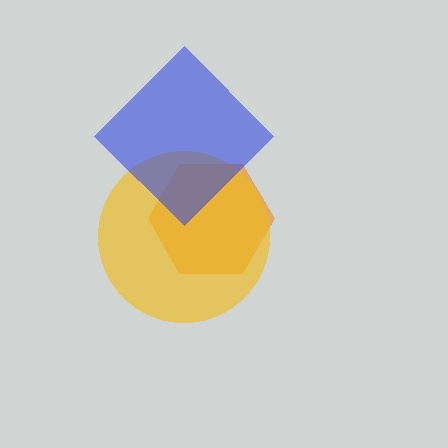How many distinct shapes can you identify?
There are 3 distinct shapes: an orange hexagon, a yellow circle, a blue diamond.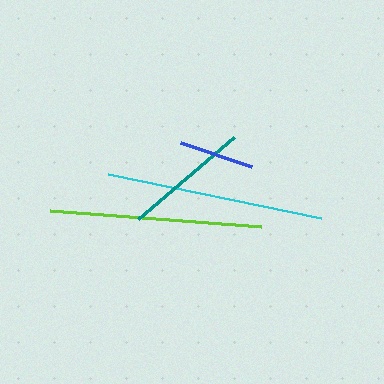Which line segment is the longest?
The cyan line is the longest at approximately 217 pixels.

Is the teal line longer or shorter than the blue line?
The teal line is longer than the blue line.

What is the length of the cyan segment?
The cyan segment is approximately 217 pixels long.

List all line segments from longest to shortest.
From longest to shortest: cyan, lime, teal, blue.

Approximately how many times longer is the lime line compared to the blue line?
The lime line is approximately 2.8 times the length of the blue line.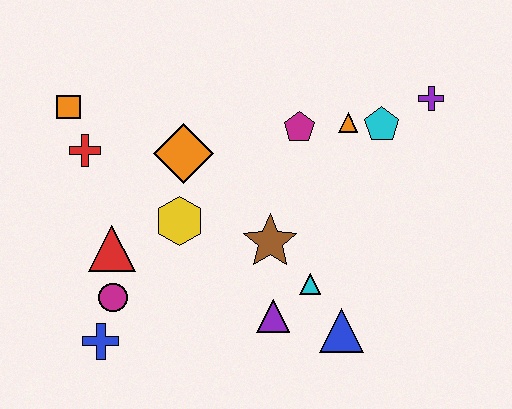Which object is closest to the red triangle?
The magenta circle is closest to the red triangle.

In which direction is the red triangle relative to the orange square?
The red triangle is below the orange square.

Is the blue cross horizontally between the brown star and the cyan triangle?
No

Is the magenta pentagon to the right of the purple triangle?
Yes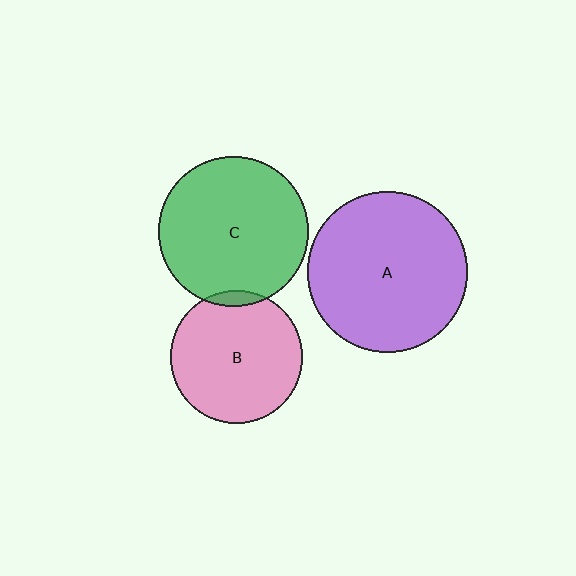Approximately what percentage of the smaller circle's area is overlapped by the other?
Approximately 5%.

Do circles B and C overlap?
Yes.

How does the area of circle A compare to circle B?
Approximately 1.5 times.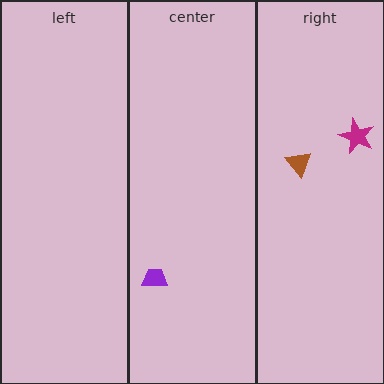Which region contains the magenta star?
The right region.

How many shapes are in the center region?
1.